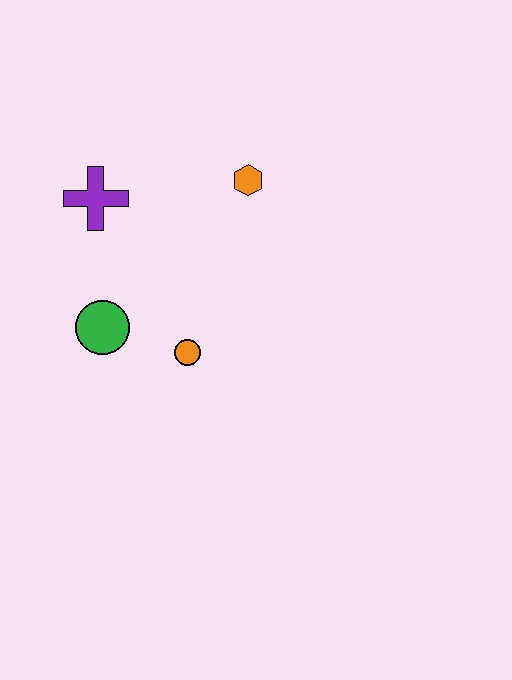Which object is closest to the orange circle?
The green circle is closest to the orange circle.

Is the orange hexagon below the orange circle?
No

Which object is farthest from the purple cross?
The orange circle is farthest from the purple cross.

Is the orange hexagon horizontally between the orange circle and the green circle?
No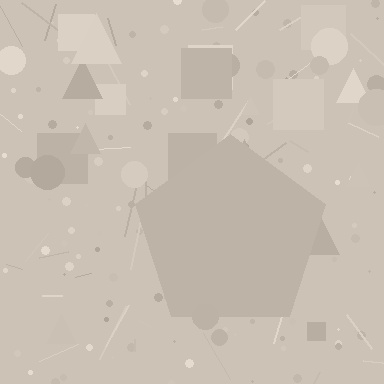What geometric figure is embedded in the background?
A pentagon is embedded in the background.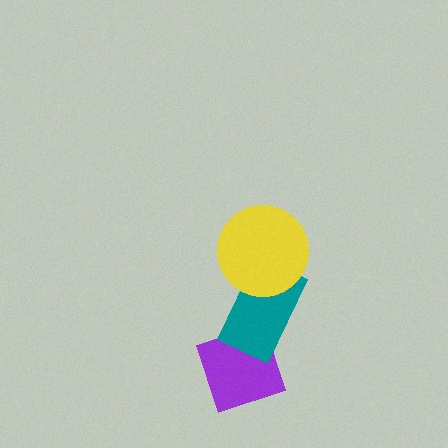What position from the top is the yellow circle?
The yellow circle is 1st from the top.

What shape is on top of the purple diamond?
The teal rectangle is on top of the purple diamond.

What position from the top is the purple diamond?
The purple diamond is 3rd from the top.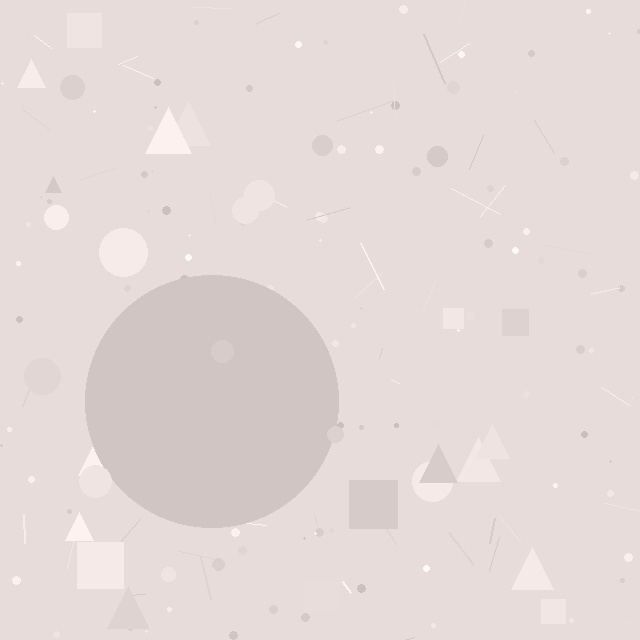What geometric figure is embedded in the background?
A circle is embedded in the background.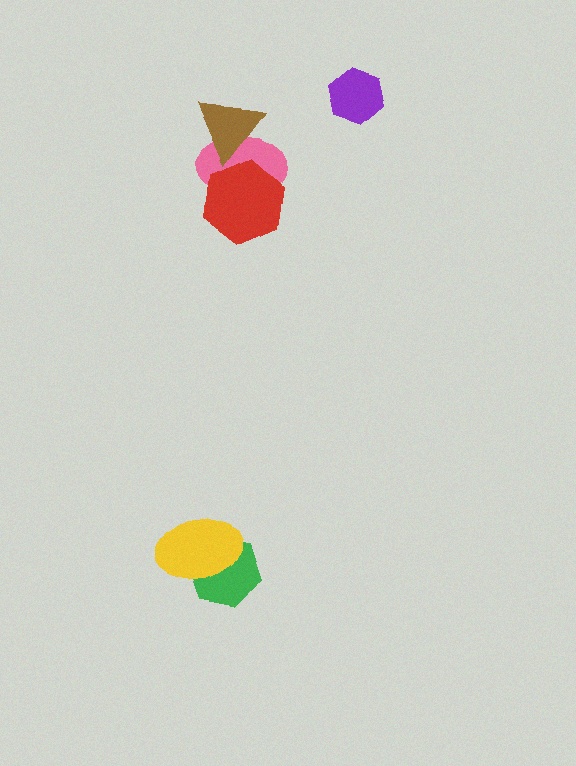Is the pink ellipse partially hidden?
Yes, it is partially covered by another shape.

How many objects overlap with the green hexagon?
1 object overlaps with the green hexagon.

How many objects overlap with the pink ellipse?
2 objects overlap with the pink ellipse.